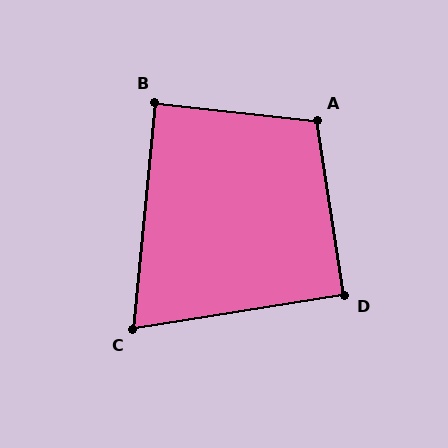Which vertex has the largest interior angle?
A, at approximately 105 degrees.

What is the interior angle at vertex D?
Approximately 91 degrees (approximately right).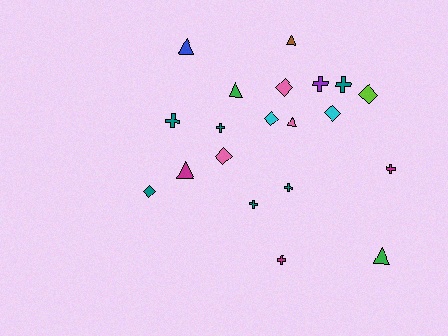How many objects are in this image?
There are 20 objects.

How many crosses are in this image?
There are 8 crosses.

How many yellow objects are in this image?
There are no yellow objects.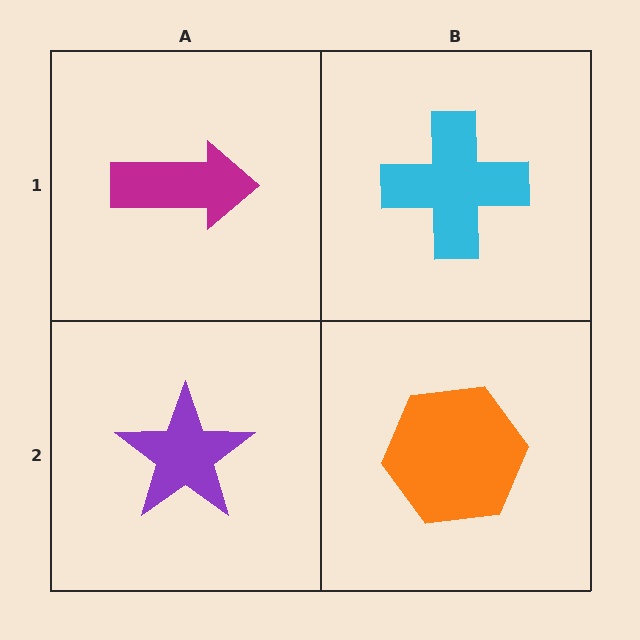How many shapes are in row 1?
2 shapes.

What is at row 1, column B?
A cyan cross.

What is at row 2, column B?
An orange hexagon.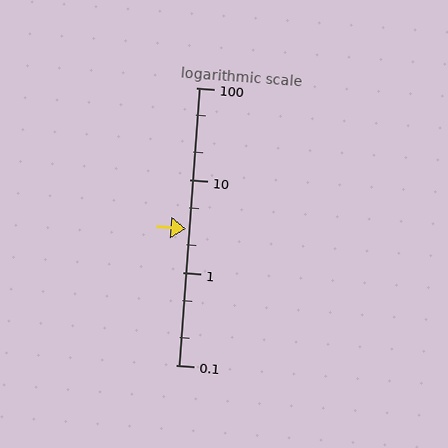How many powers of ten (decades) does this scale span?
The scale spans 3 decades, from 0.1 to 100.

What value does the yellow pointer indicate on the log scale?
The pointer indicates approximately 3.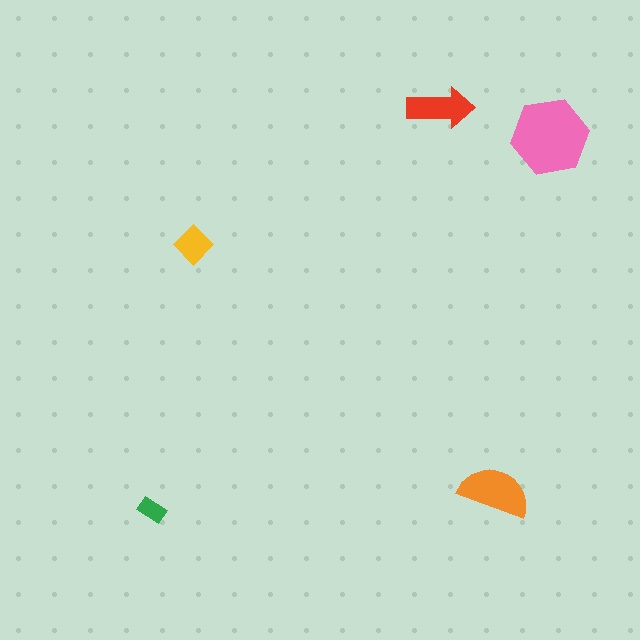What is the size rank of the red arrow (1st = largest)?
3rd.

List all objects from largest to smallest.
The pink hexagon, the orange semicircle, the red arrow, the yellow diamond, the green rectangle.